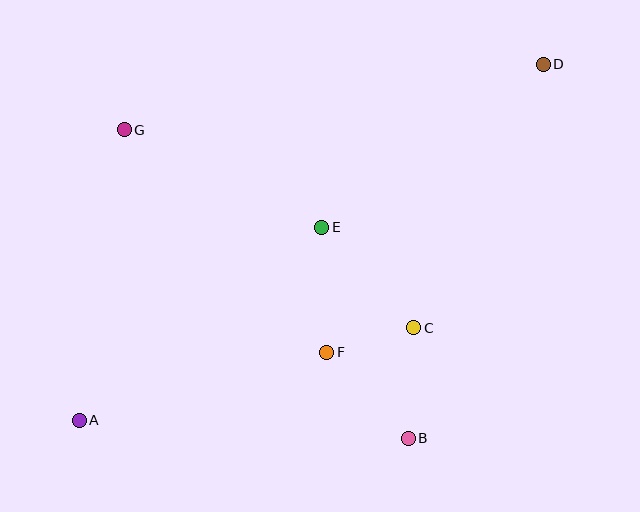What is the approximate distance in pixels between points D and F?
The distance between D and F is approximately 361 pixels.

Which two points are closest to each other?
Points C and F are closest to each other.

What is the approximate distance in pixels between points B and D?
The distance between B and D is approximately 398 pixels.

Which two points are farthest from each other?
Points A and D are farthest from each other.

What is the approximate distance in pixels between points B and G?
The distance between B and G is approximately 420 pixels.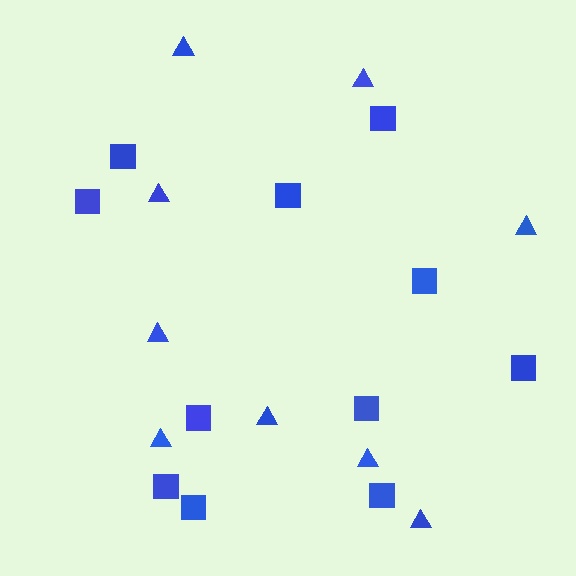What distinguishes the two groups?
There are 2 groups: one group of triangles (9) and one group of squares (11).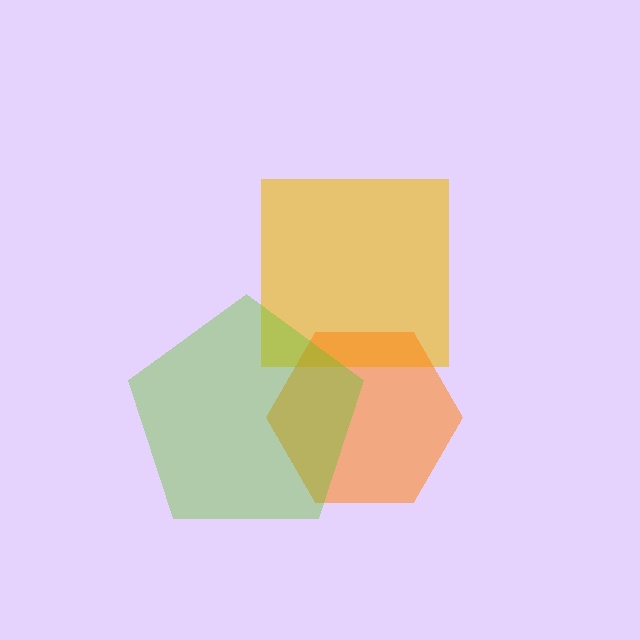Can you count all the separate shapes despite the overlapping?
Yes, there are 3 separate shapes.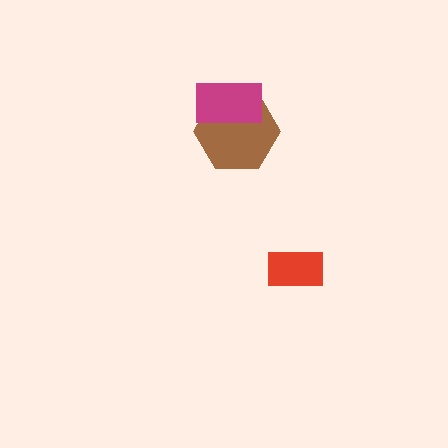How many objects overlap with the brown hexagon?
1 object overlaps with the brown hexagon.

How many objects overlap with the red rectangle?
0 objects overlap with the red rectangle.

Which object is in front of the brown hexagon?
The magenta rectangle is in front of the brown hexagon.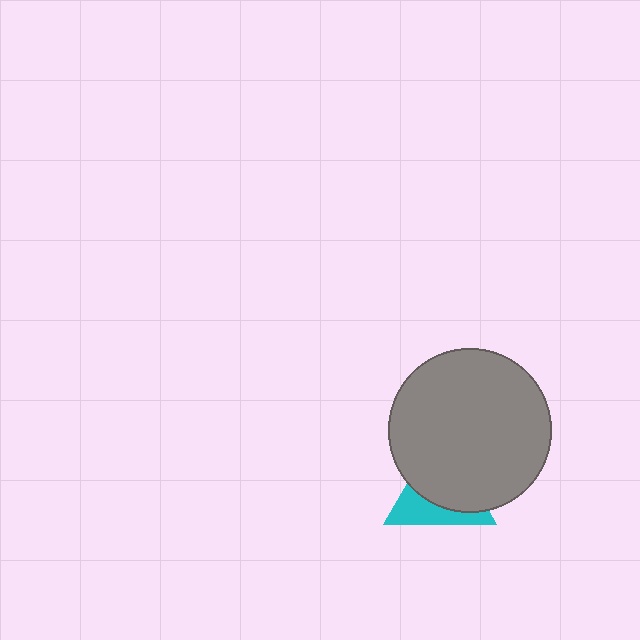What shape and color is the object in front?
The object in front is a gray circle.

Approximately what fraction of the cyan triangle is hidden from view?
Roughly 62% of the cyan triangle is hidden behind the gray circle.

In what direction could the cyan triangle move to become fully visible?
The cyan triangle could move down. That would shift it out from behind the gray circle entirely.